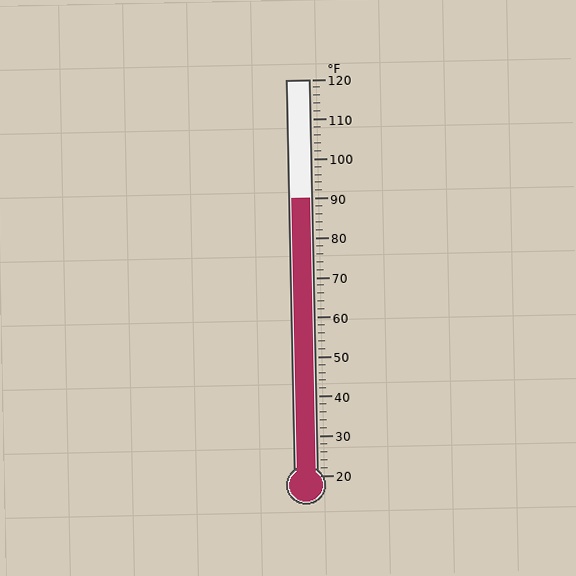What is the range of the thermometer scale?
The thermometer scale ranges from 20°F to 120°F.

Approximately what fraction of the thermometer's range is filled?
The thermometer is filled to approximately 70% of its range.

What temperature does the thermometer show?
The thermometer shows approximately 90°F.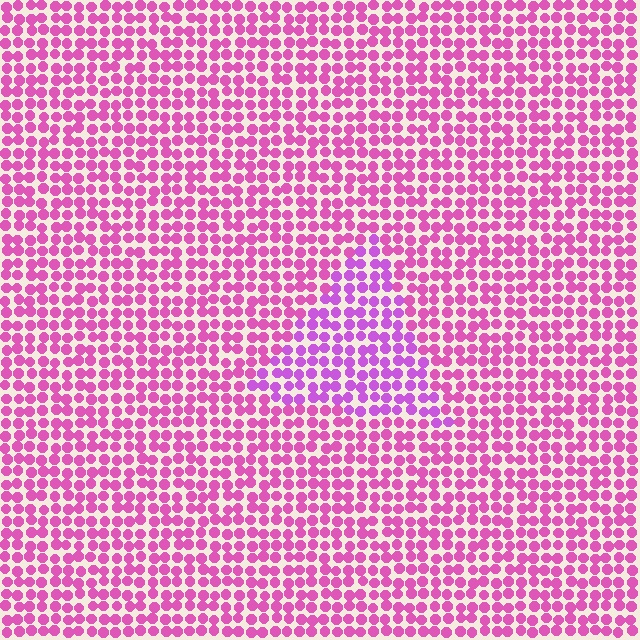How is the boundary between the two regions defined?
The boundary is defined purely by a slight shift in hue (about 27 degrees). Spacing, size, and orientation are identical on both sides.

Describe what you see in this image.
The image is filled with small pink elements in a uniform arrangement. A triangle-shaped region is visible where the elements are tinted to a slightly different hue, forming a subtle color boundary.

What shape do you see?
I see a triangle.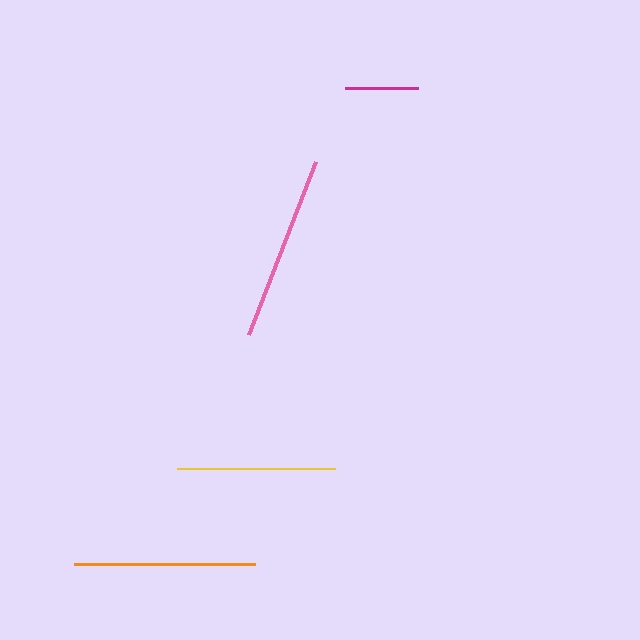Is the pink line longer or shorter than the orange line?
The pink line is longer than the orange line.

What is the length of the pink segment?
The pink segment is approximately 186 pixels long.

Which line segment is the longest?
The pink line is the longest at approximately 186 pixels.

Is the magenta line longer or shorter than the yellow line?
The yellow line is longer than the magenta line.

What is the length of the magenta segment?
The magenta segment is approximately 73 pixels long.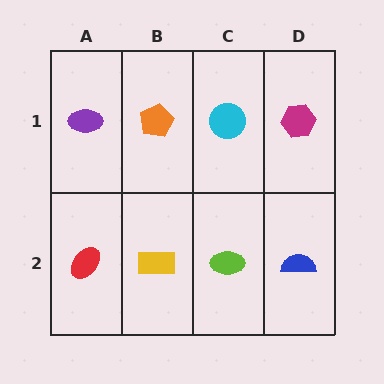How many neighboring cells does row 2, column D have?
2.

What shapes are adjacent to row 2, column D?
A magenta hexagon (row 1, column D), a lime ellipse (row 2, column C).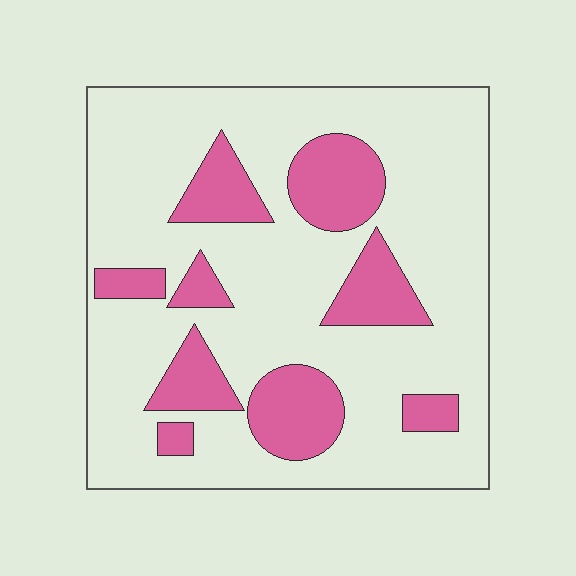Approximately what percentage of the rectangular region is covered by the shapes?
Approximately 25%.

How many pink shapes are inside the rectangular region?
9.